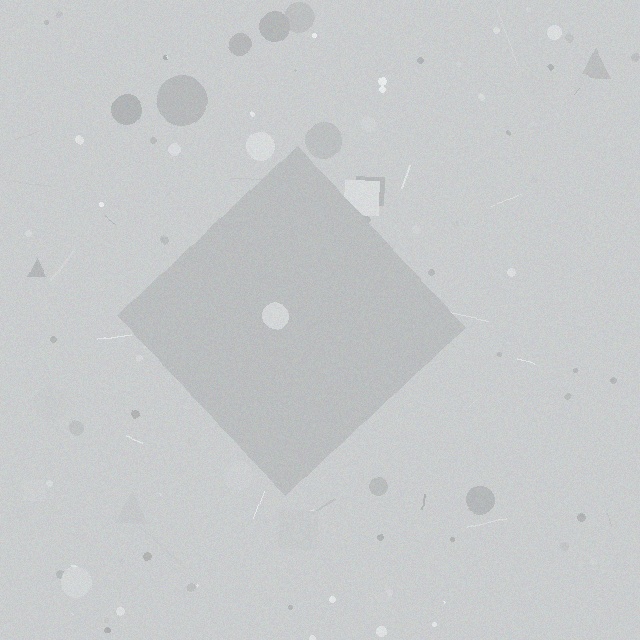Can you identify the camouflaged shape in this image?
The camouflaged shape is a diamond.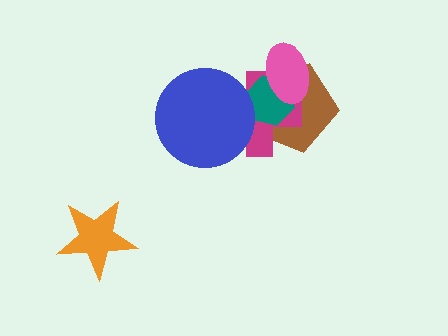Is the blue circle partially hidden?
No, no other shape covers it.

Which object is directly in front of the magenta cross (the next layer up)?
The teal hexagon is directly in front of the magenta cross.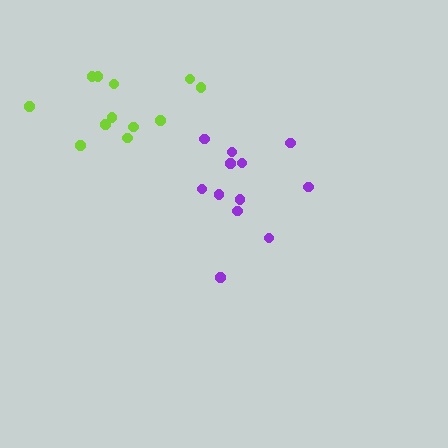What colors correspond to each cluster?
The clusters are colored: purple, lime.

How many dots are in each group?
Group 1: 12 dots, Group 2: 13 dots (25 total).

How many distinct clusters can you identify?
There are 2 distinct clusters.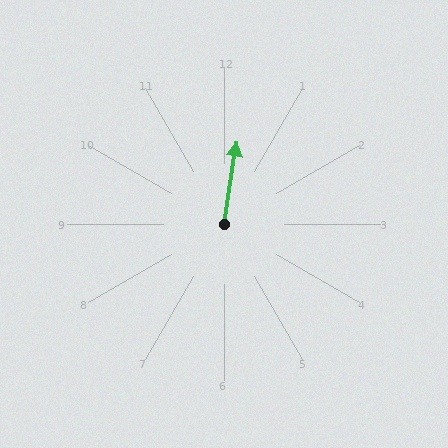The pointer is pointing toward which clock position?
Roughly 12 o'clock.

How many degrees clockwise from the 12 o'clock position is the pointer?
Approximately 9 degrees.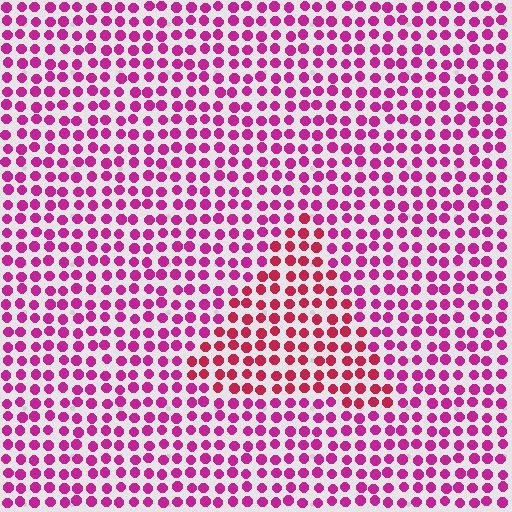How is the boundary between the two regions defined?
The boundary is defined purely by a slight shift in hue (about 28 degrees). Spacing, size, and orientation are identical on both sides.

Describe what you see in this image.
The image is filled with small magenta elements in a uniform arrangement. A triangle-shaped region is visible where the elements are tinted to a slightly different hue, forming a subtle color boundary.